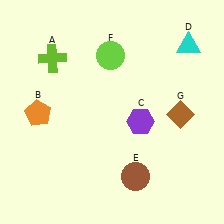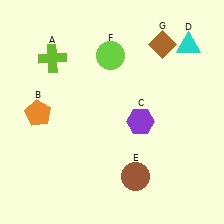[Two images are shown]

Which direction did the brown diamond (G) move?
The brown diamond (G) moved up.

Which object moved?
The brown diamond (G) moved up.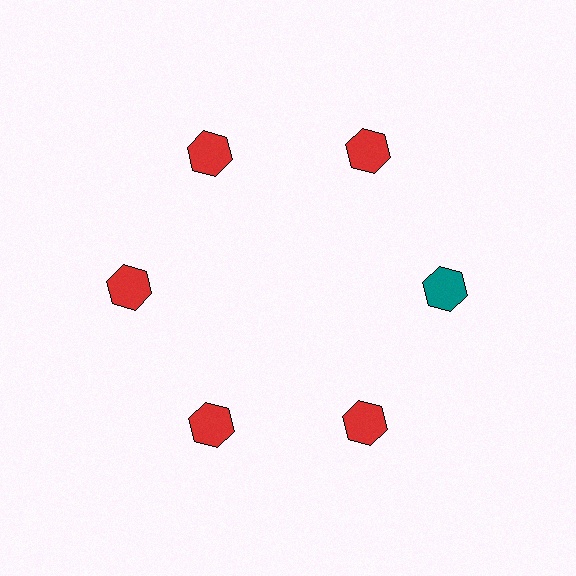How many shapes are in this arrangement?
There are 6 shapes arranged in a ring pattern.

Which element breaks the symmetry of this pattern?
The teal hexagon at roughly the 3 o'clock position breaks the symmetry. All other shapes are red hexagons.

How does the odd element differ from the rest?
It has a different color: teal instead of red.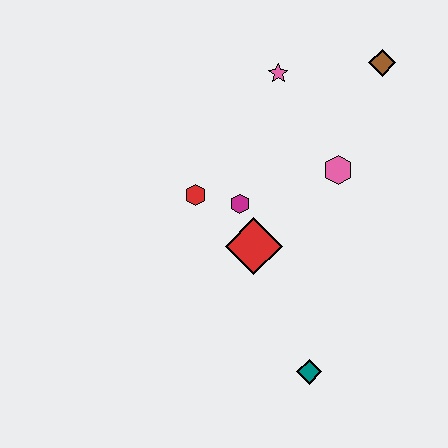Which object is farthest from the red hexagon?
The brown diamond is farthest from the red hexagon.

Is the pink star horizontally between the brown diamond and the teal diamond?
No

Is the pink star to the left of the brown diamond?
Yes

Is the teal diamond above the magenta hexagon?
No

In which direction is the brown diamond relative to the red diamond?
The brown diamond is above the red diamond.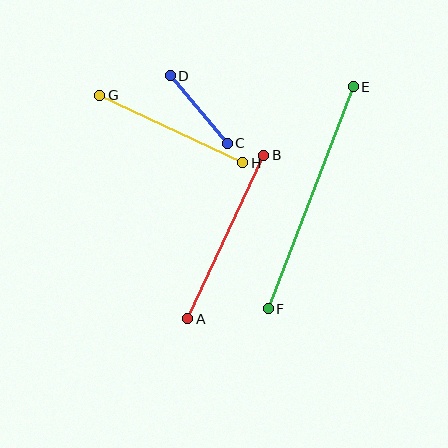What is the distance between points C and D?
The distance is approximately 88 pixels.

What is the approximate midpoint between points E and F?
The midpoint is at approximately (311, 198) pixels.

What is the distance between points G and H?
The distance is approximately 158 pixels.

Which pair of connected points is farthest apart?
Points E and F are farthest apart.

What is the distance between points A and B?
The distance is approximately 180 pixels.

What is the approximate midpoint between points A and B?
The midpoint is at approximately (226, 237) pixels.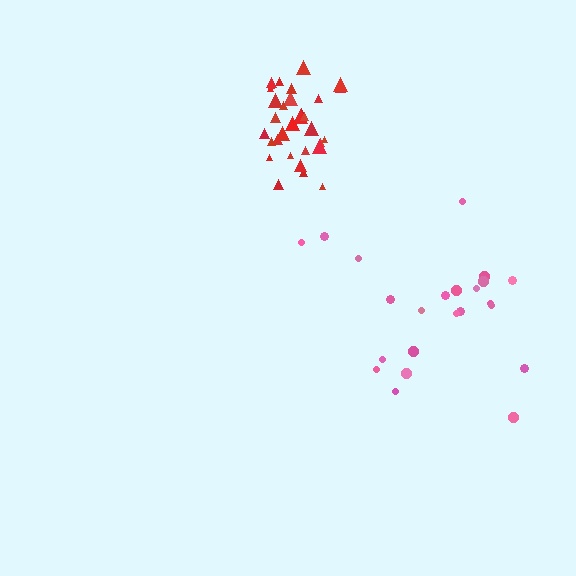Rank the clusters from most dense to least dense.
red, pink.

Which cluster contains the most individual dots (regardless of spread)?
Red (32).